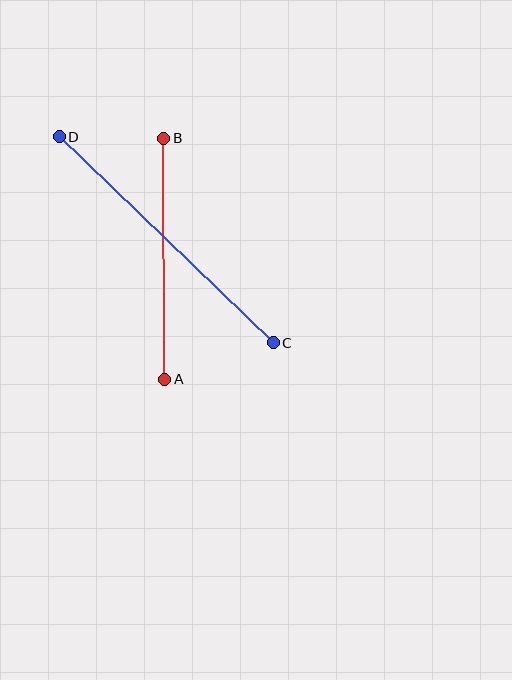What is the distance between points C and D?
The distance is approximately 297 pixels.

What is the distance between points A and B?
The distance is approximately 241 pixels.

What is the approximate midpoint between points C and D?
The midpoint is at approximately (166, 240) pixels.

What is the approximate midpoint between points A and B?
The midpoint is at approximately (164, 259) pixels.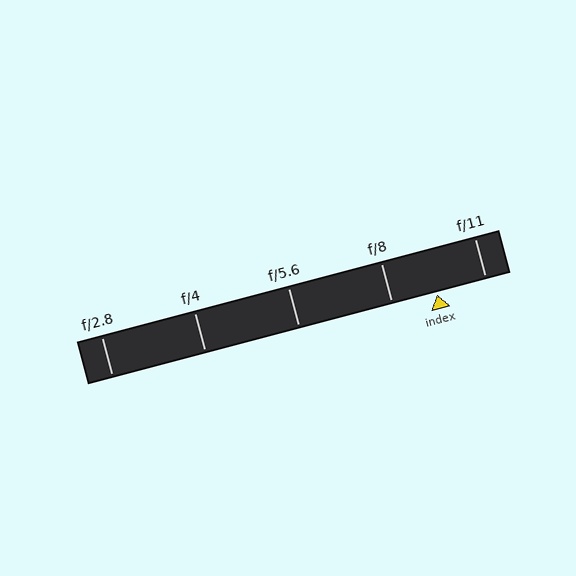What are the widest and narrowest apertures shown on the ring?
The widest aperture shown is f/2.8 and the narrowest is f/11.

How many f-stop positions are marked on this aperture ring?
There are 5 f-stop positions marked.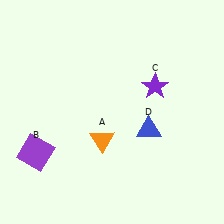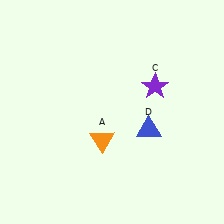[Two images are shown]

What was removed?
The purple square (B) was removed in Image 2.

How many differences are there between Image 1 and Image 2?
There is 1 difference between the two images.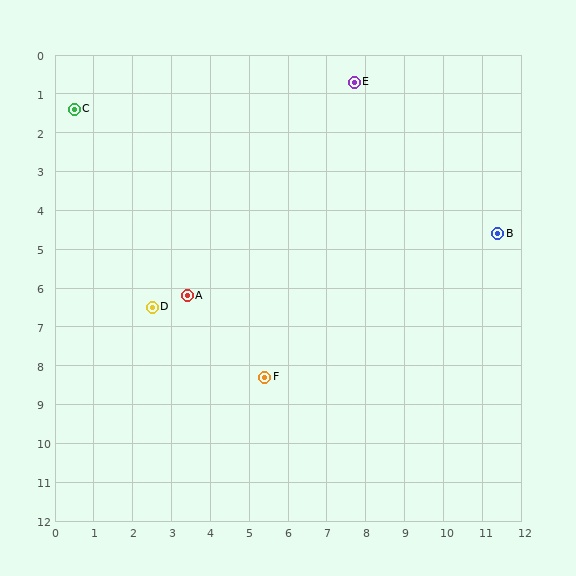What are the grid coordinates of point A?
Point A is at approximately (3.4, 6.2).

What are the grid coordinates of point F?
Point F is at approximately (5.4, 8.3).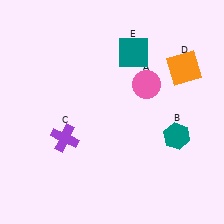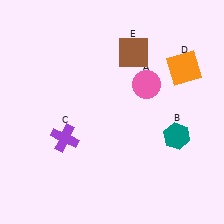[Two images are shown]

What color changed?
The square (E) changed from teal in Image 1 to brown in Image 2.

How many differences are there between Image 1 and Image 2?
There is 1 difference between the two images.